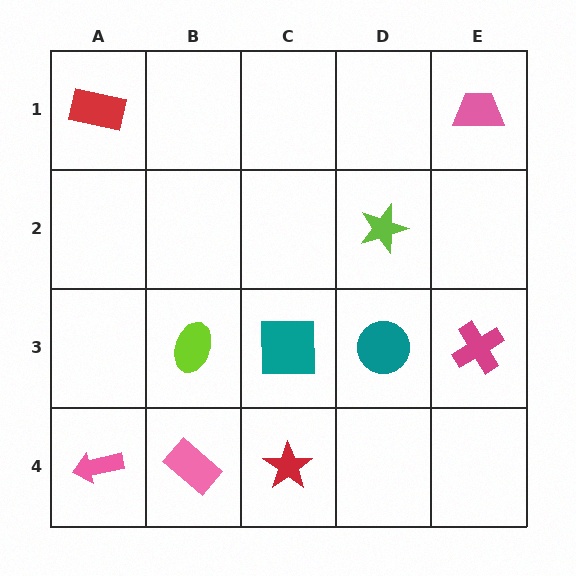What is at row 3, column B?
A lime ellipse.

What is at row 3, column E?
A magenta cross.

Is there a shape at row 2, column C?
No, that cell is empty.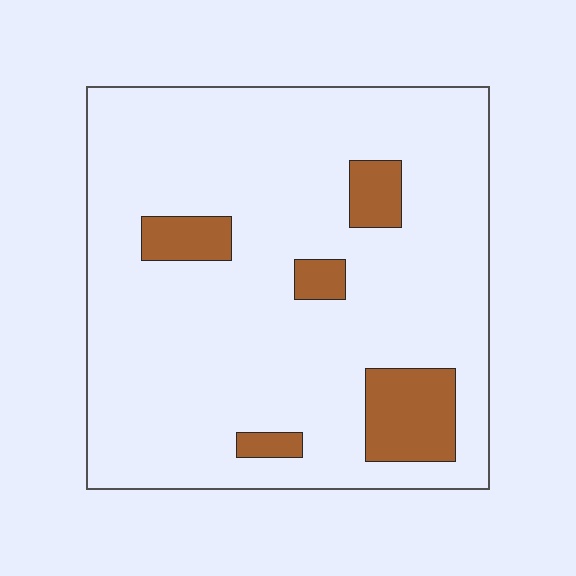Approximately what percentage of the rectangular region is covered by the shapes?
Approximately 10%.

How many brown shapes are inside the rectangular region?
5.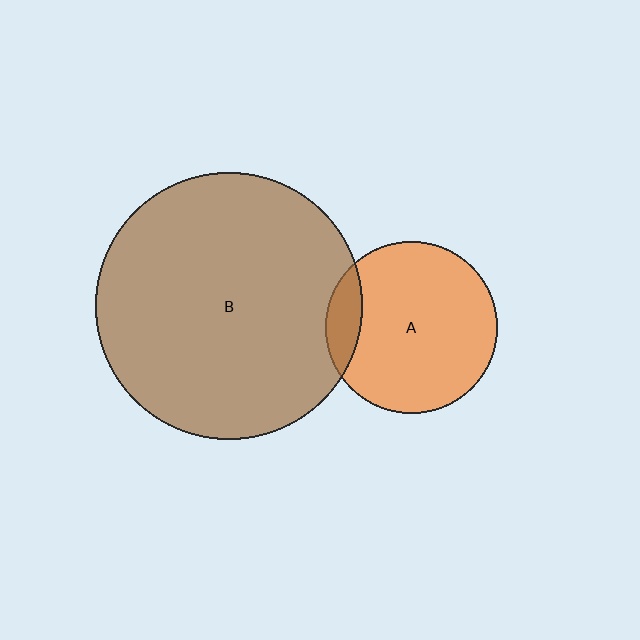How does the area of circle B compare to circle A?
Approximately 2.4 times.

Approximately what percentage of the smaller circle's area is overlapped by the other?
Approximately 10%.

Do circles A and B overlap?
Yes.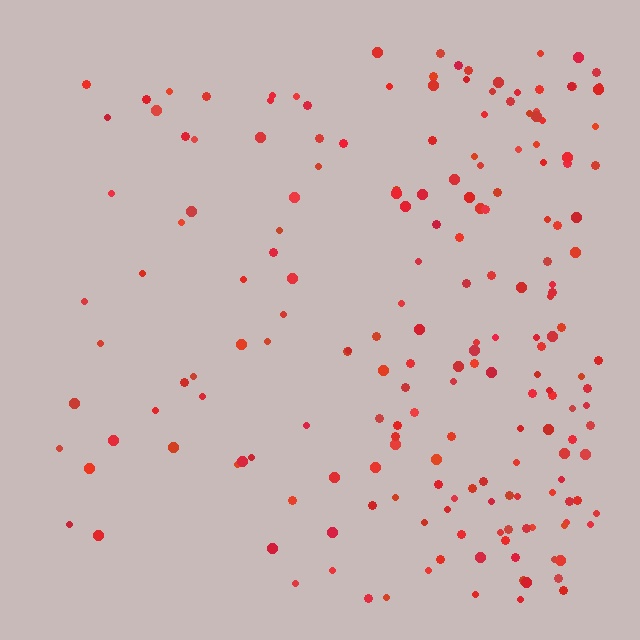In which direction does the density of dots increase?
From left to right, with the right side densest.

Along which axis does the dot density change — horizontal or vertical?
Horizontal.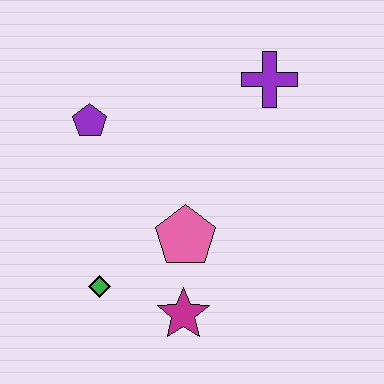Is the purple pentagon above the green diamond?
Yes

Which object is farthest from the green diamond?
The purple cross is farthest from the green diamond.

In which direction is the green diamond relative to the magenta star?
The green diamond is to the left of the magenta star.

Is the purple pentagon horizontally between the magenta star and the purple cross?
No